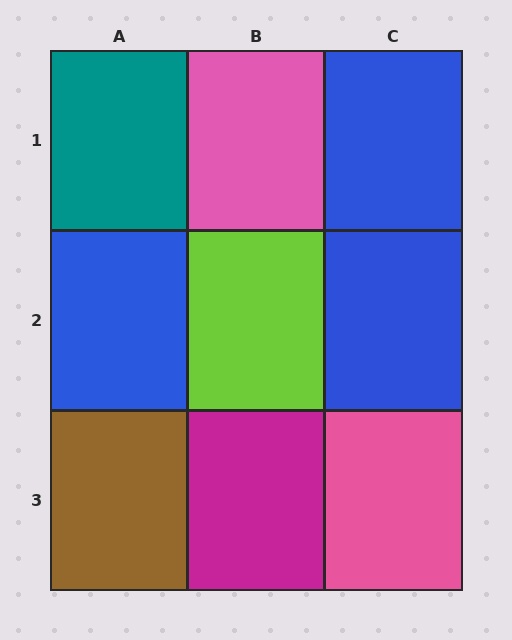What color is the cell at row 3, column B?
Magenta.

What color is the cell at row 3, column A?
Brown.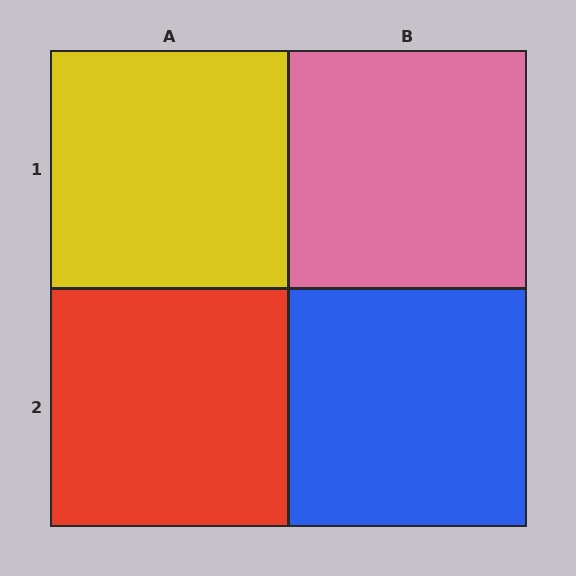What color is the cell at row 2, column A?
Red.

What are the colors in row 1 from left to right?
Yellow, pink.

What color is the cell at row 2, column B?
Blue.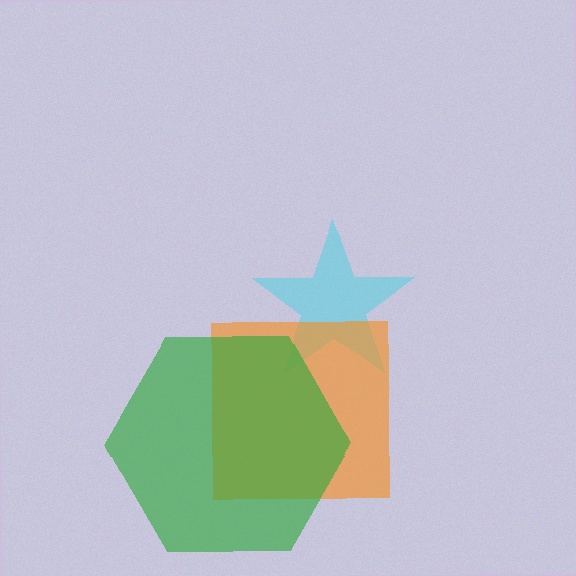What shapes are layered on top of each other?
The layered shapes are: a cyan star, an orange square, a green hexagon.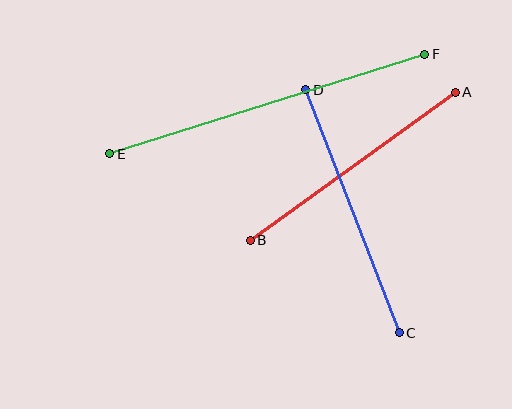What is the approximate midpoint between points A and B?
The midpoint is at approximately (353, 166) pixels.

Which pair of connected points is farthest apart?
Points E and F are farthest apart.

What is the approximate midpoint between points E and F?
The midpoint is at approximately (267, 104) pixels.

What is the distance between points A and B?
The distance is approximately 252 pixels.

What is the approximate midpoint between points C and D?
The midpoint is at approximately (353, 211) pixels.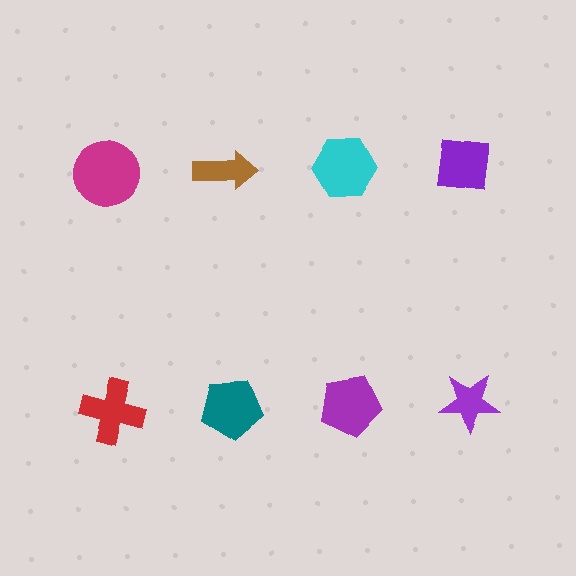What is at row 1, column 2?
A brown arrow.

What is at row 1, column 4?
A purple square.